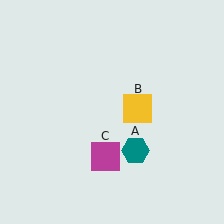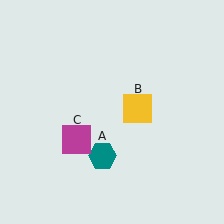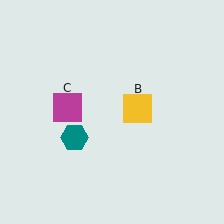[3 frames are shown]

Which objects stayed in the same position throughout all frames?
Yellow square (object B) remained stationary.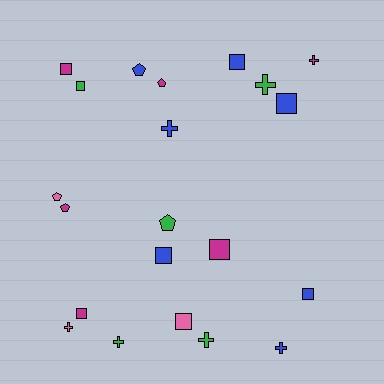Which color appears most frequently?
Blue, with 7 objects.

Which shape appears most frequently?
Square, with 9 objects.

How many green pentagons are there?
There is 1 green pentagon.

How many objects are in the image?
There are 21 objects.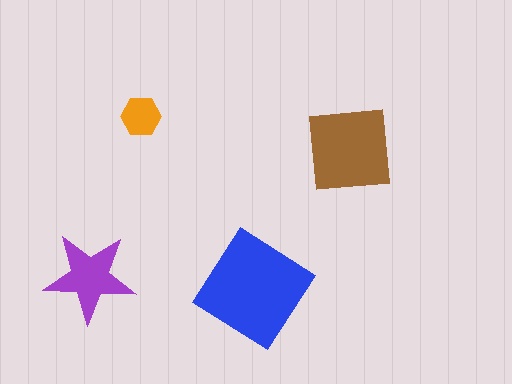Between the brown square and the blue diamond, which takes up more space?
The blue diamond.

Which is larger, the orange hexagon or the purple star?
The purple star.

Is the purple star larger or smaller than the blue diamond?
Smaller.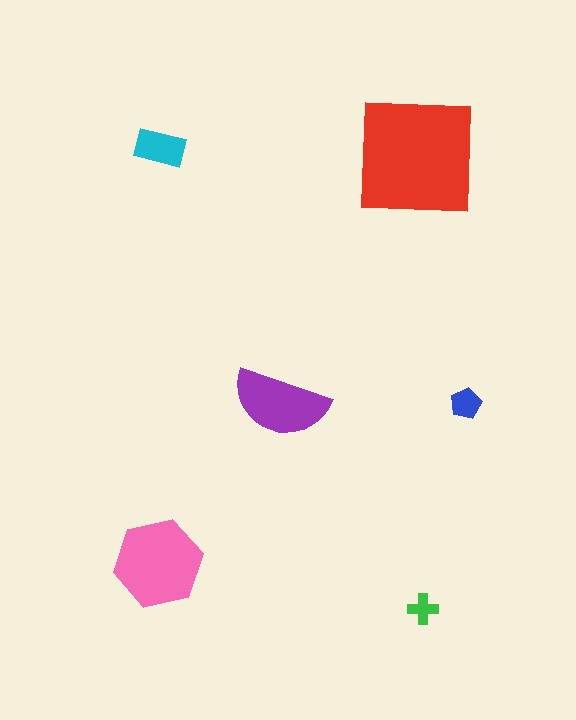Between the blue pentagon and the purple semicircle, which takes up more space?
The purple semicircle.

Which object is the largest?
The red square.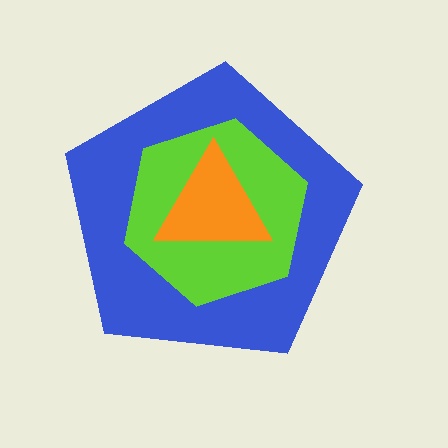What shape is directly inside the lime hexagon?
The orange triangle.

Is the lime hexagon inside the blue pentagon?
Yes.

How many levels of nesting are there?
3.